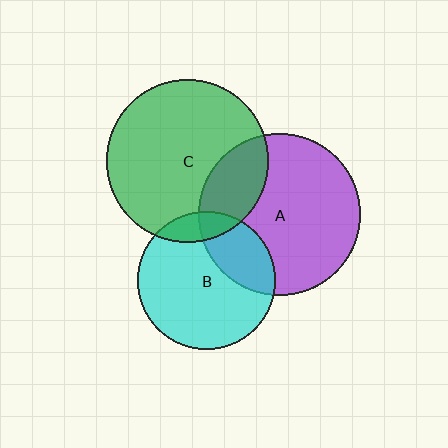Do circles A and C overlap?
Yes.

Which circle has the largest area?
Circle C (green).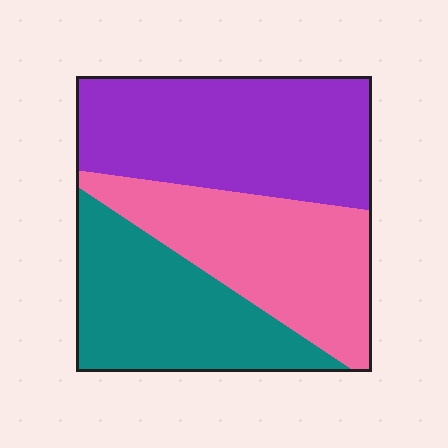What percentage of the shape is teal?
Teal takes up about one third (1/3) of the shape.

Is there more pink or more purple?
Purple.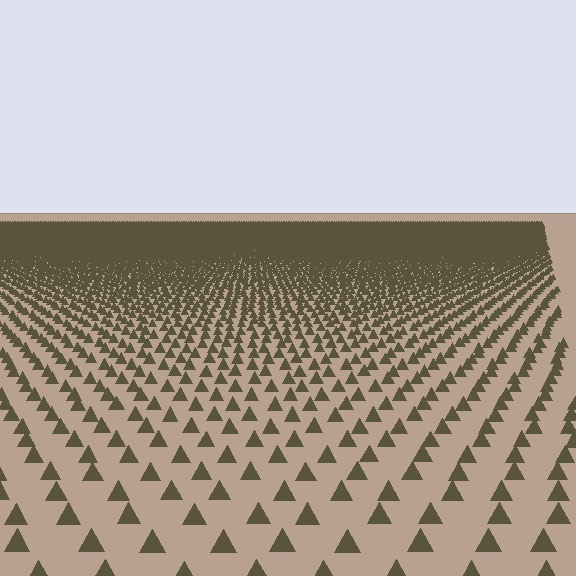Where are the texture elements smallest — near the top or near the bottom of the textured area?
Near the top.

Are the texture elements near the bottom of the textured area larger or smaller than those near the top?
Larger. Near the bottom, elements are closer to the viewer and appear at a bigger on-screen size.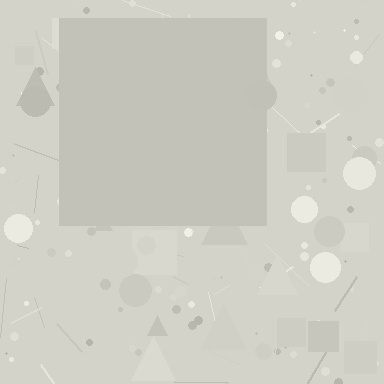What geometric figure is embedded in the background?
A square is embedded in the background.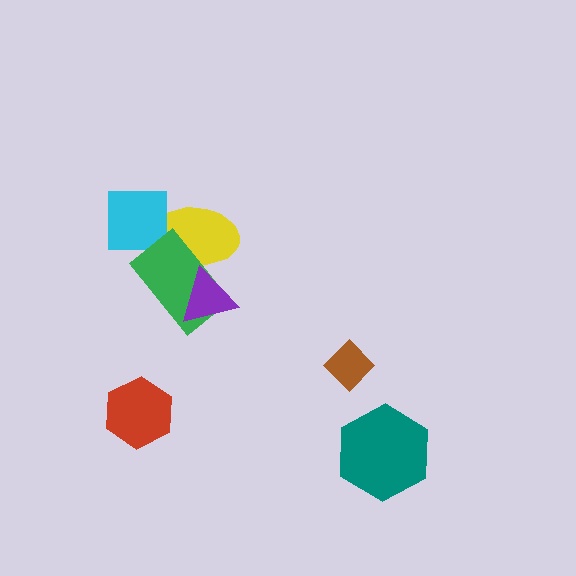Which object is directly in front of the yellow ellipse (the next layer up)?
The cyan square is directly in front of the yellow ellipse.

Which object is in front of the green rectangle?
The purple triangle is in front of the green rectangle.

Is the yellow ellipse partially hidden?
Yes, it is partially covered by another shape.